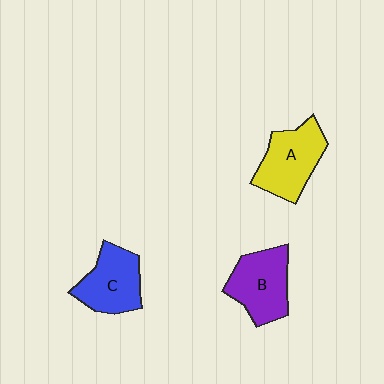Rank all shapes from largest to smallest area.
From largest to smallest: A (yellow), B (purple), C (blue).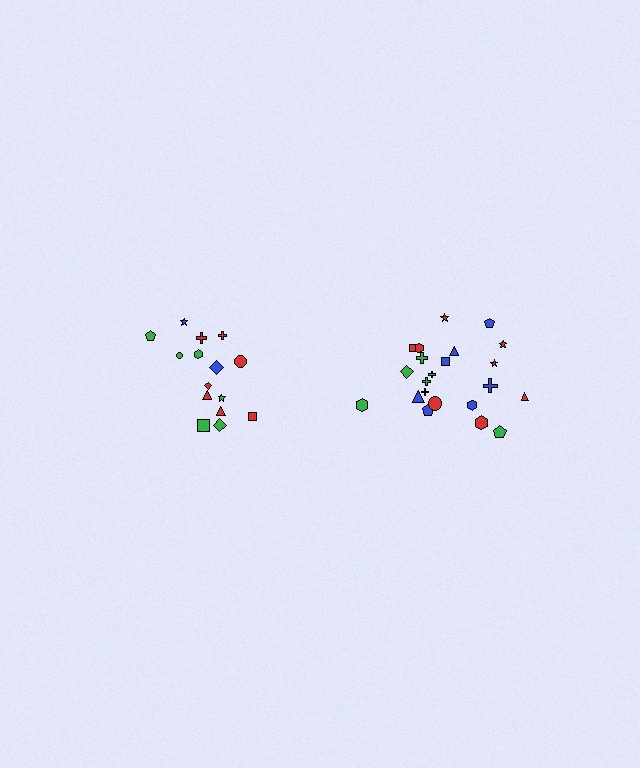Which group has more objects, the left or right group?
The right group.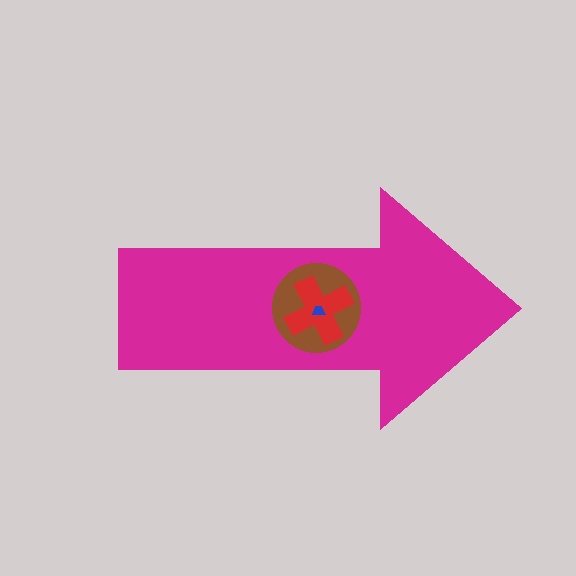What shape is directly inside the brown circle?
The red cross.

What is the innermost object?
The blue trapezoid.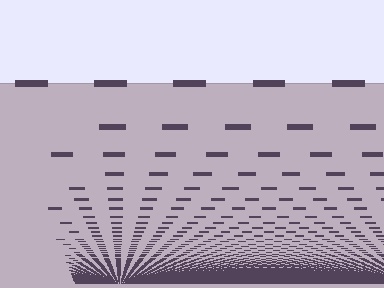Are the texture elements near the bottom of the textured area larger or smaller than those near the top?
Smaller. The gradient is inverted — elements near the bottom are smaller and denser.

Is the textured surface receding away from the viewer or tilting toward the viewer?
The surface appears to tilt toward the viewer. Texture elements get larger and sparser toward the top.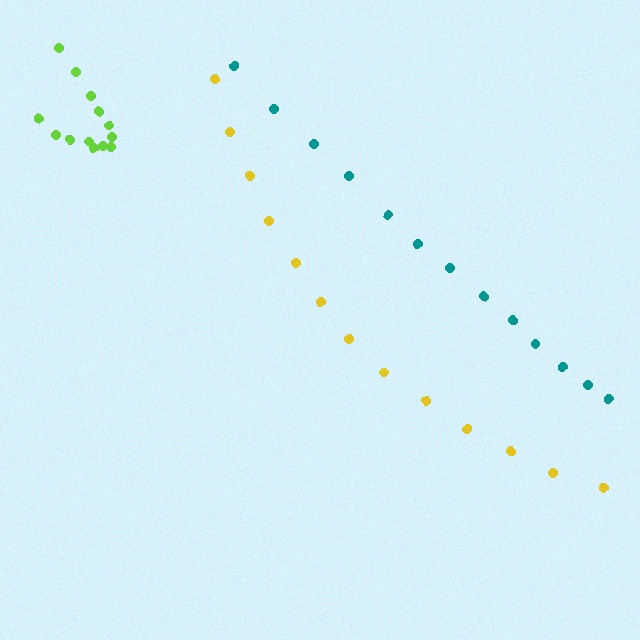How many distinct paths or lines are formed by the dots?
There are 3 distinct paths.